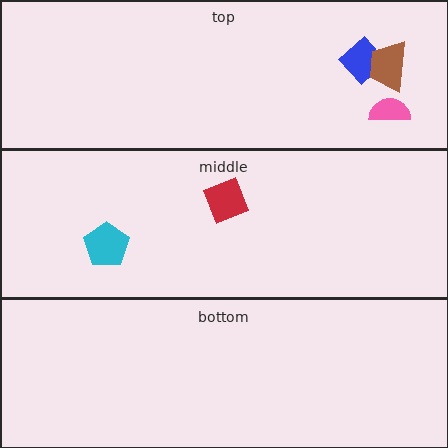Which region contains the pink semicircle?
The top region.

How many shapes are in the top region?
3.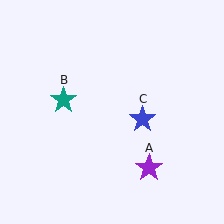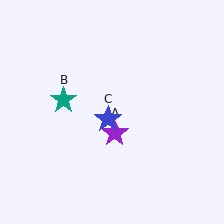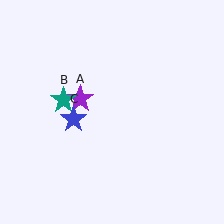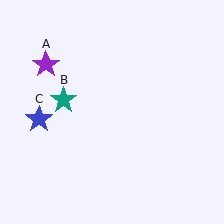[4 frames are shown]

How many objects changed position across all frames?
2 objects changed position: purple star (object A), blue star (object C).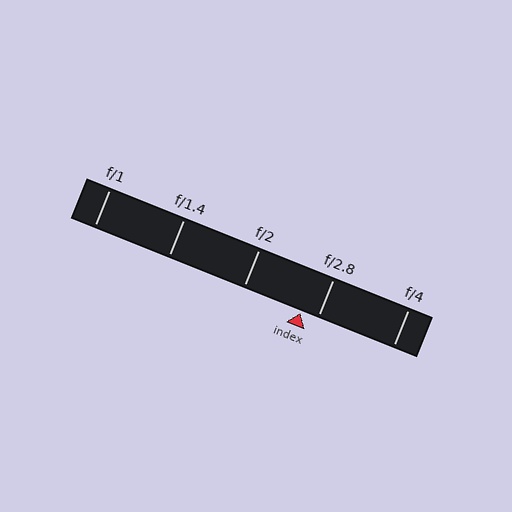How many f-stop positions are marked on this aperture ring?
There are 5 f-stop positions marked.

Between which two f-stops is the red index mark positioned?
The index mark is between f/2 and f/2.8.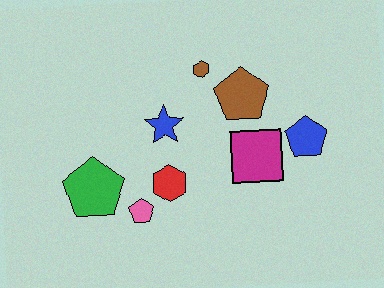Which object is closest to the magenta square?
The blue pentagon is closest to the magenta square.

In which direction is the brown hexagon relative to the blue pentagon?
The brown hexagon is to the left of the blue pentagon.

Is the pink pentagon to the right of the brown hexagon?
No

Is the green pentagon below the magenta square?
Yes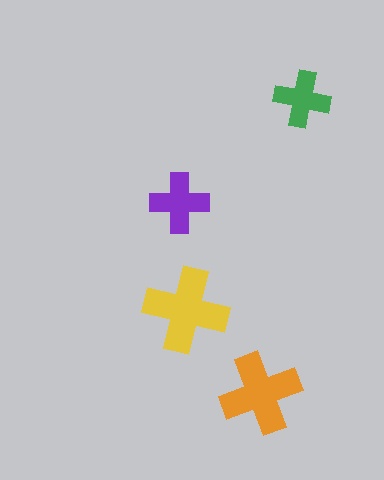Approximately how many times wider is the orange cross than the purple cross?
About 1.5 times wider.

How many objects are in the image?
There are 4 objects in the image.